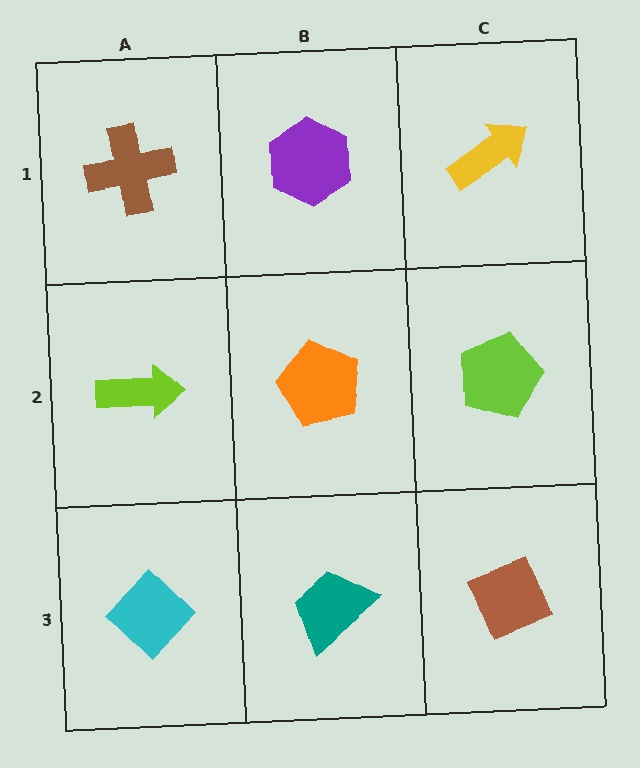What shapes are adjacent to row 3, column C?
A lime pentagon (row 2, column C), a teal trapezoid (row 3, column B).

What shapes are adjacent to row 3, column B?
An orange pentagon (row 2, column B), a cyan diamond (row 3, column A), a brown diamond (row 3, column C).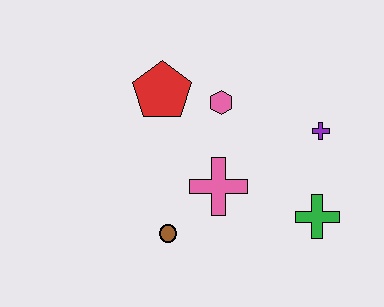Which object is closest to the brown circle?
The pink cross is closest to the brown circle.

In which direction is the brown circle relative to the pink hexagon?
The brown circle is below the pink hexagon.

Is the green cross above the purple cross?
No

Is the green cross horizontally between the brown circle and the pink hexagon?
No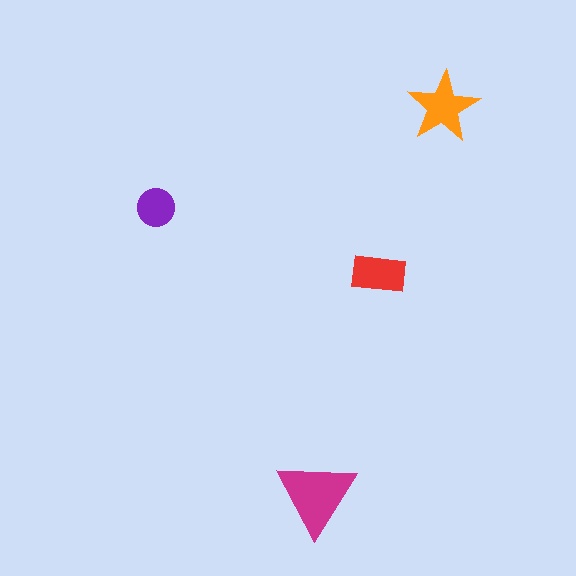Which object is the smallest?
The purple circle.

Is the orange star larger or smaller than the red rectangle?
Larger.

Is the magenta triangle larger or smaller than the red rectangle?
Larger.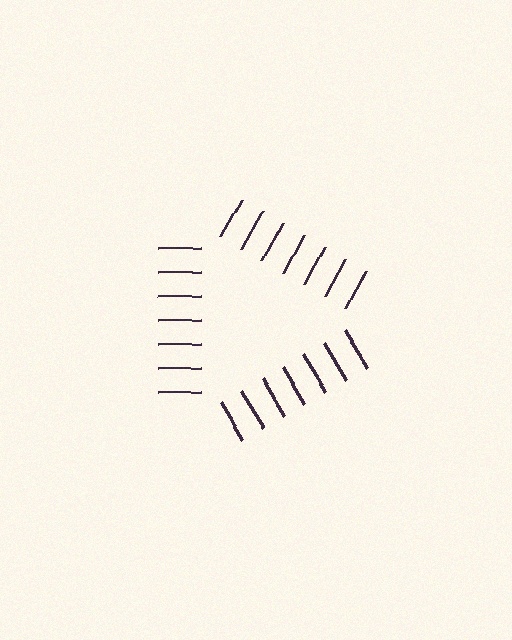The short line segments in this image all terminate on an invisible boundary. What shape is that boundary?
An illusory triangle — the line segments terminate on its edges but no continuous stroke is drawn.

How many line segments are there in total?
21 — 7 along each of the 3 edges.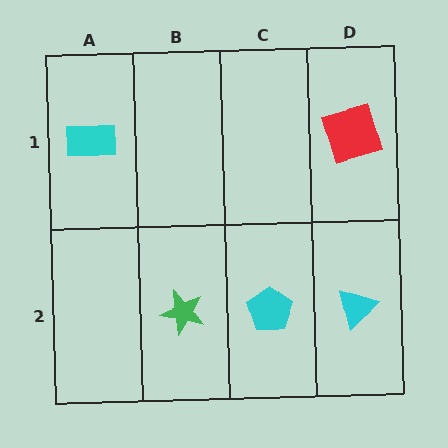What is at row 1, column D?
A red square.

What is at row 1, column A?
A cyan rectangle.